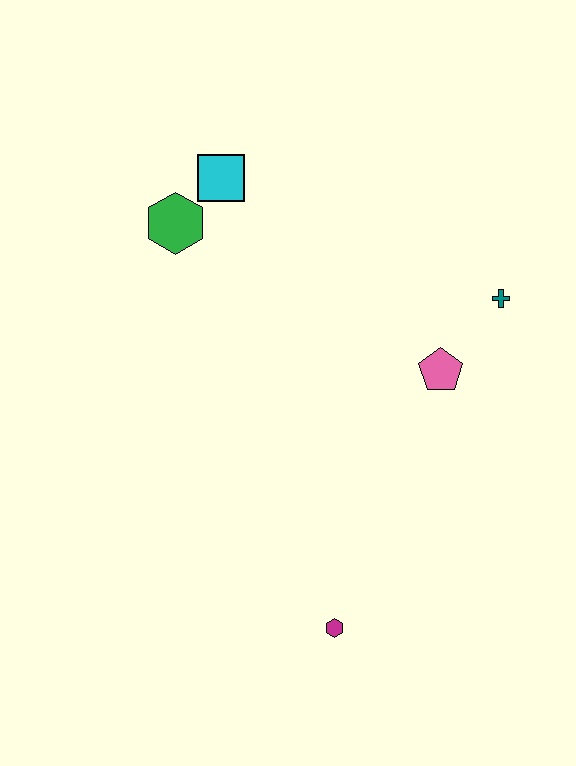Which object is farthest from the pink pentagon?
The green hexagon is farthest from the pink pentagon.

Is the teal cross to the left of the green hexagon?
No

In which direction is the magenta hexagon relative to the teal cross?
The magenta hexagon is below the teal cross.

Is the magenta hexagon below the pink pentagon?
Yes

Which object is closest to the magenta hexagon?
The pink pentagon is closest to the magenta hexagon.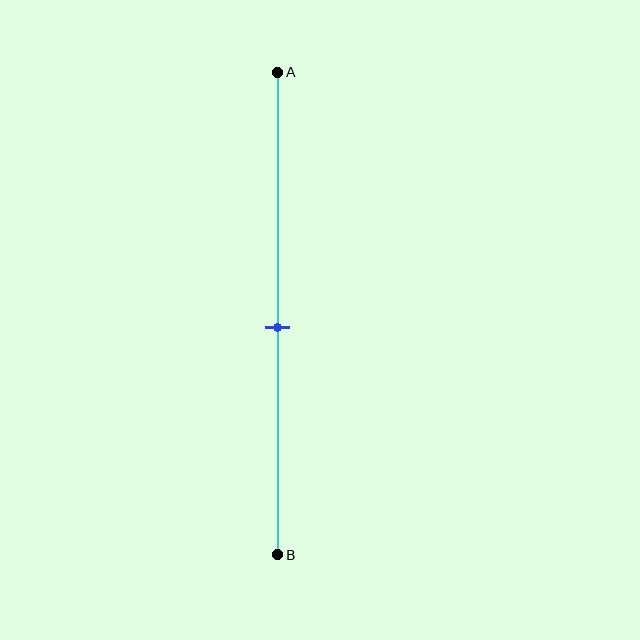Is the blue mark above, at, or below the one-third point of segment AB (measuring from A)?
The blue mark is below the one-third point of segment AB.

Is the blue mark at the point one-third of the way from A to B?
No, the mark is at about 55% from A, not at the 33% one-third point.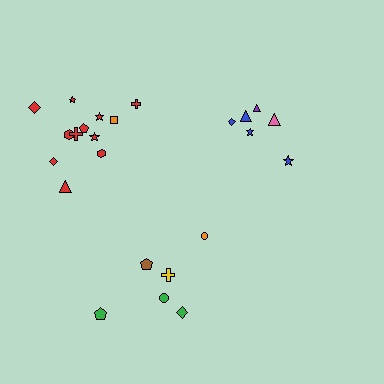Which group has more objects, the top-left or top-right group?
The top-left group.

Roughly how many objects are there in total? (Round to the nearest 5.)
Roughly 25 objects in total.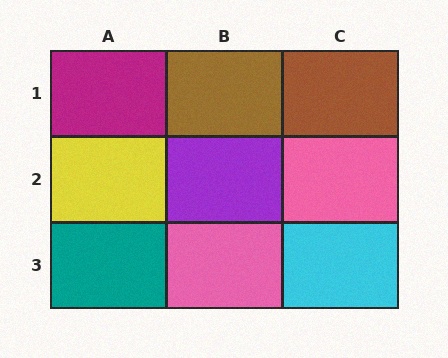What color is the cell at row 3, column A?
Teal.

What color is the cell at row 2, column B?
Purple.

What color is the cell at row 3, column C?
Cyan.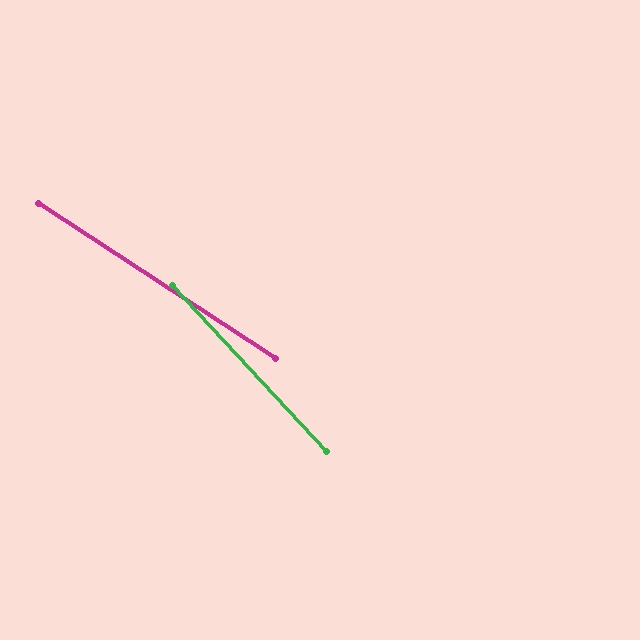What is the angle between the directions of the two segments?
Approximately 14 degrees.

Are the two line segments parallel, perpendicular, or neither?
Neither parallel nor perpendicular — they differ by about 14°.